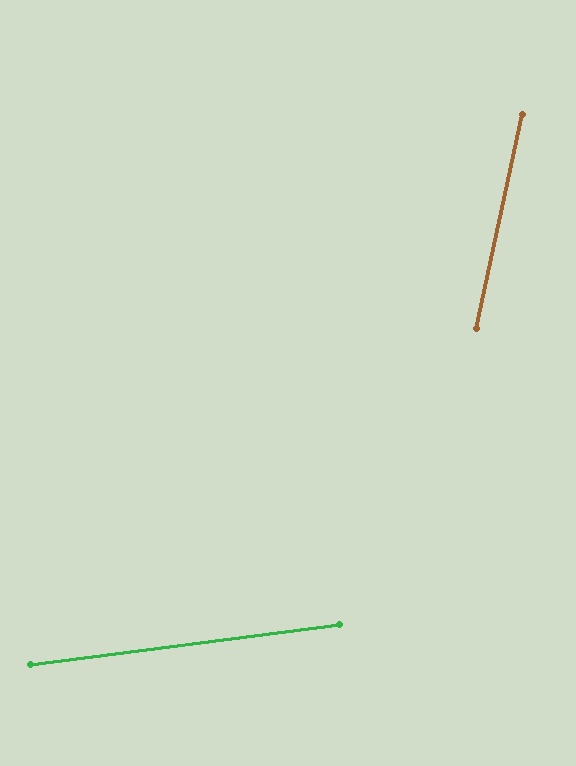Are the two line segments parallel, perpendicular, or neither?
Neither parallel nor perpendicular — they differ by about 71°.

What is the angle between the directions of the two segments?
Approximately 71 degrees.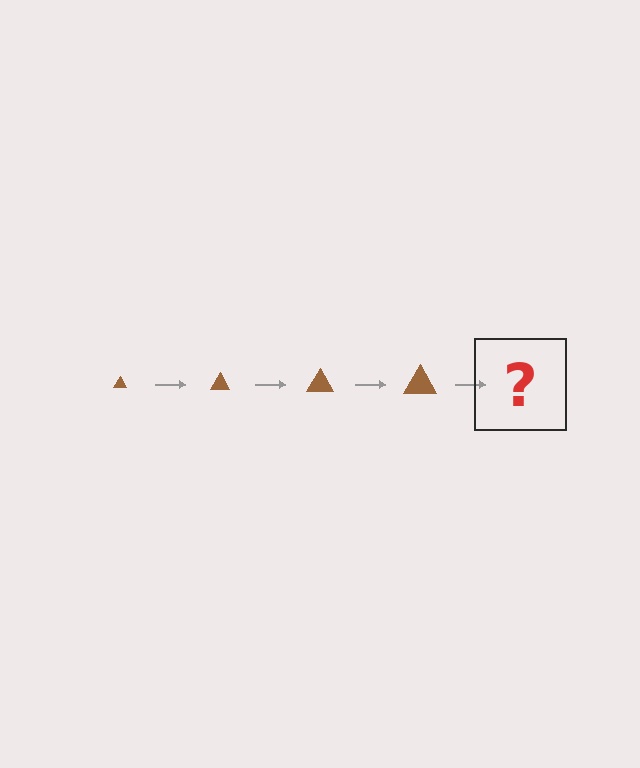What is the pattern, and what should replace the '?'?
The pattern is that the triangle gets progressively larger each step. The '?' should be a brown triangle, larger than the previous one.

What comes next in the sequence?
The next element should be a brown triangle, larger than the previous one.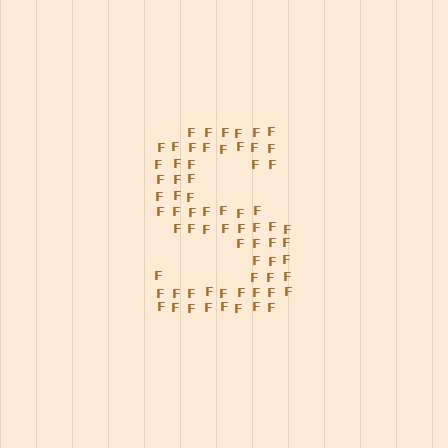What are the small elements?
The small elements are letter F's.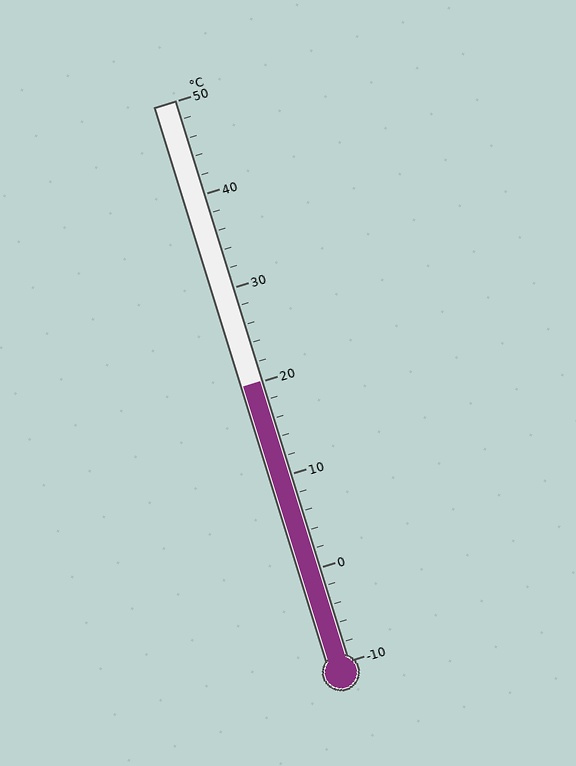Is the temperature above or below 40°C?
The temperature is below 40°C.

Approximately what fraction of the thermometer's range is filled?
The thermometer is filled to approximately 50% of its range.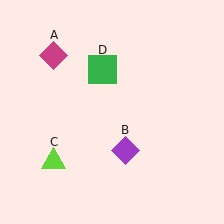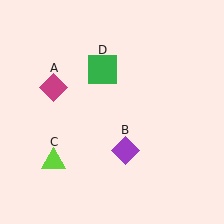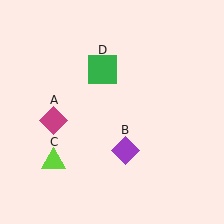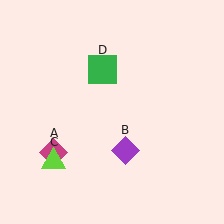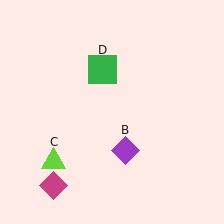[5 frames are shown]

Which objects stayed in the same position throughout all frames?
Purple diamond (object B) and lime triangle (object C) and green square (object D) remained stationary.